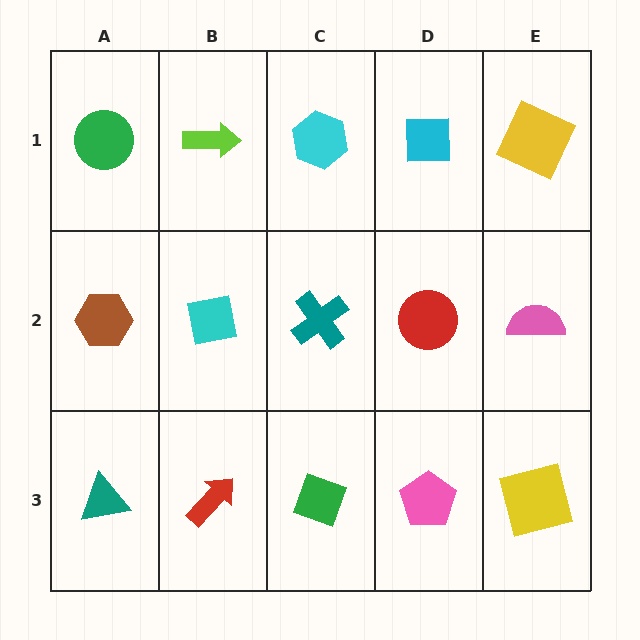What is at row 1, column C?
A cyan hexagon.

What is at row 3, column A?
A teal triangle.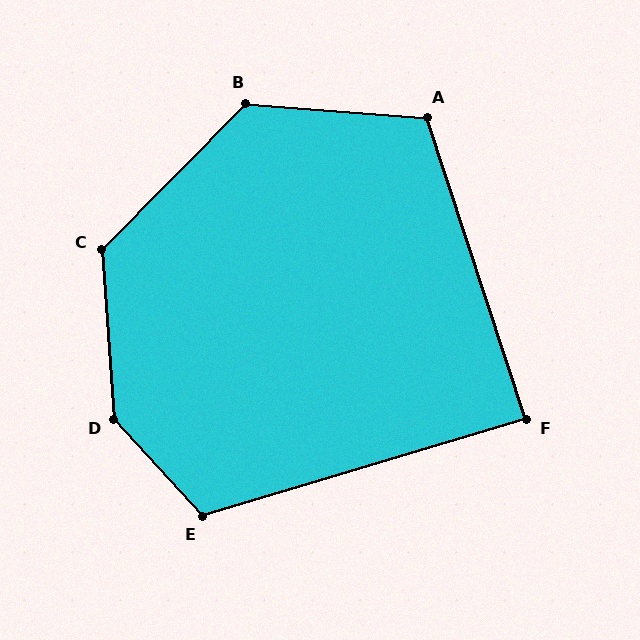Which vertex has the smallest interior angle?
F, at approximately 89 degrees.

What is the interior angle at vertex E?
Approximately 116 degrees (obtuse).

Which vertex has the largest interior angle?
D, at approximately 142 degrees.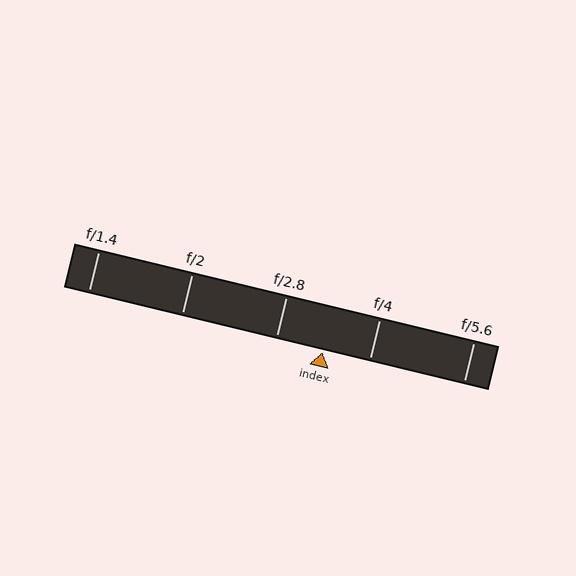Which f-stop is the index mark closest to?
The index mark is closest to f/4.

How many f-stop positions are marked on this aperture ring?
There are 5 f-stop positions marked.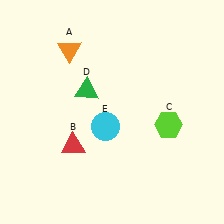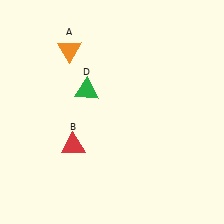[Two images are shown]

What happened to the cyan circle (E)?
The cyan circle (E) was removed in Image 2. It was in the bottom-left area of Image 1.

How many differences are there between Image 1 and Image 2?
There are 2 differences between the two images.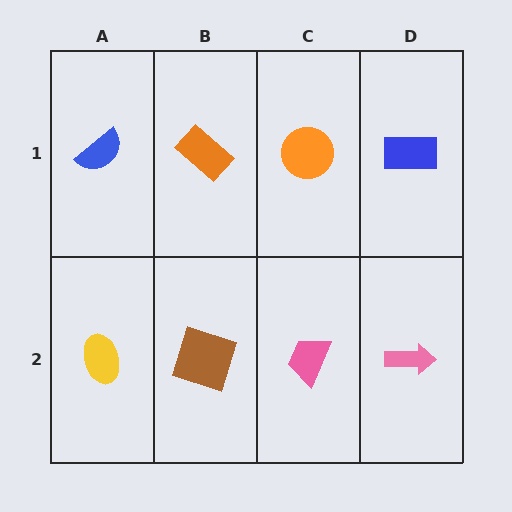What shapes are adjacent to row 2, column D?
A blue rectangle (row 1, column D), a pink trapezoid (row 2, column C).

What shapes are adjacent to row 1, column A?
A yellow ellipse (row 2, column A), an orange rectangle (row 1, column B).